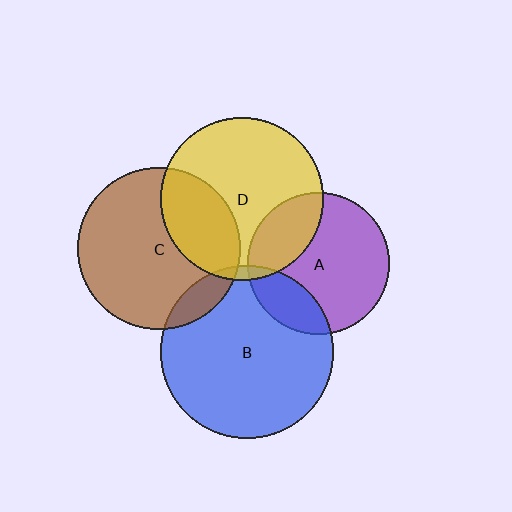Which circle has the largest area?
Circle B (blue).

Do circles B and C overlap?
Yes.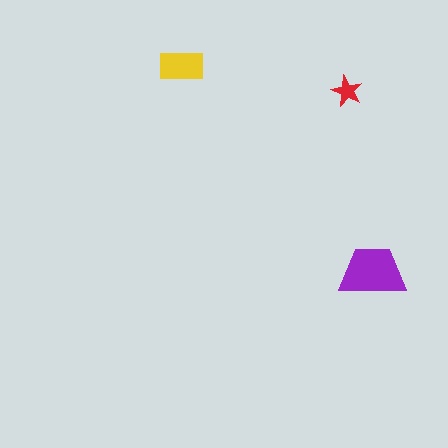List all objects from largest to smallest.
The purple trapezoid, the yellow rectangle, the red star.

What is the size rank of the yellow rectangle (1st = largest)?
2nd.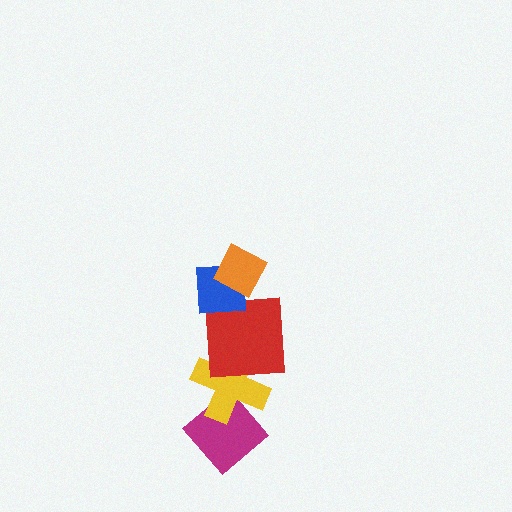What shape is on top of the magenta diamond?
The yellow cross is on top of the magenta diamond.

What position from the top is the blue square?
The blue square is 2nd from the top.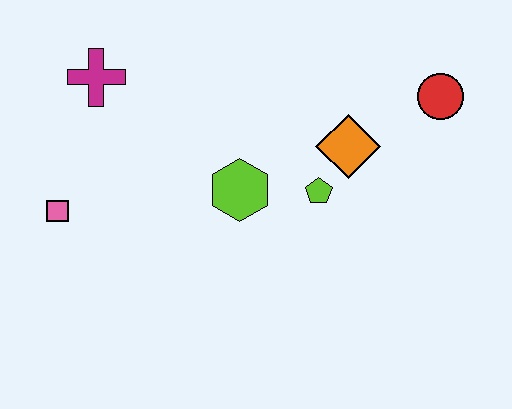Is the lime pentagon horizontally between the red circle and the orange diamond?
No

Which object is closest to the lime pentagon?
The orange diamond is closest to the lime pentagon.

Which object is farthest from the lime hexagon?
The red circle is farthest from the lime hexagon.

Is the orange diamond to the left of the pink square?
No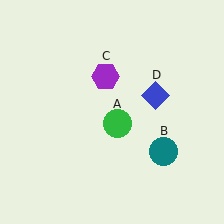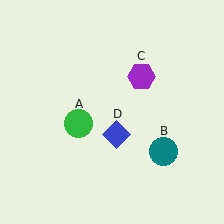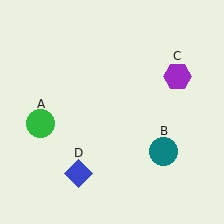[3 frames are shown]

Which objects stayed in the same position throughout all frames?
Teal circle (object B) remained stationary.